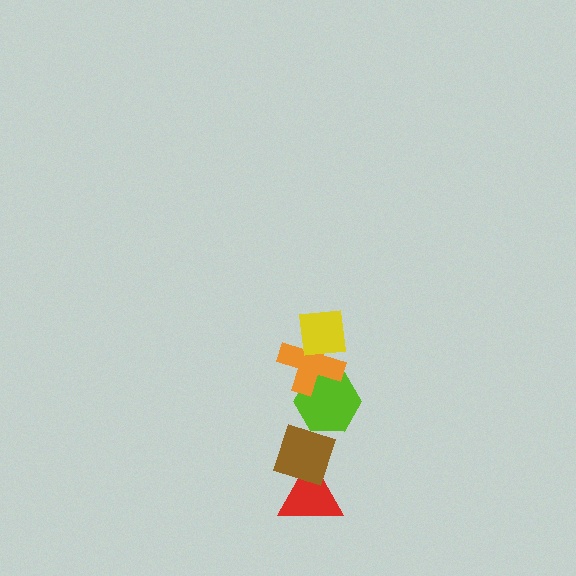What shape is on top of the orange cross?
The yellow square is on top of the orange cross.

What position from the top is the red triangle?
The red triangle is 5th from the top.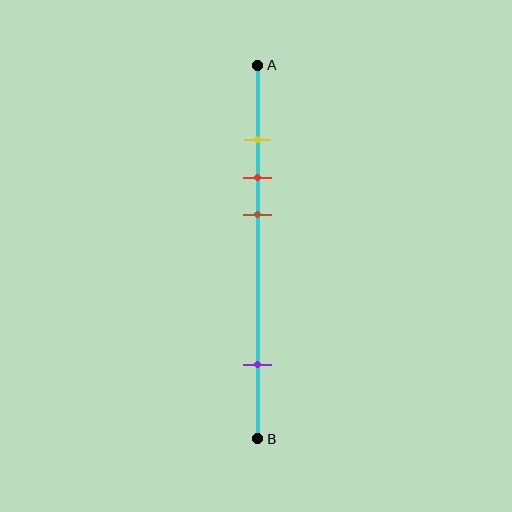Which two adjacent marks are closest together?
The yellow and red marks are the closest adjacent pair.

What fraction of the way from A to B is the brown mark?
The brown mark is approximately 40% (0.4) of the way from A to B.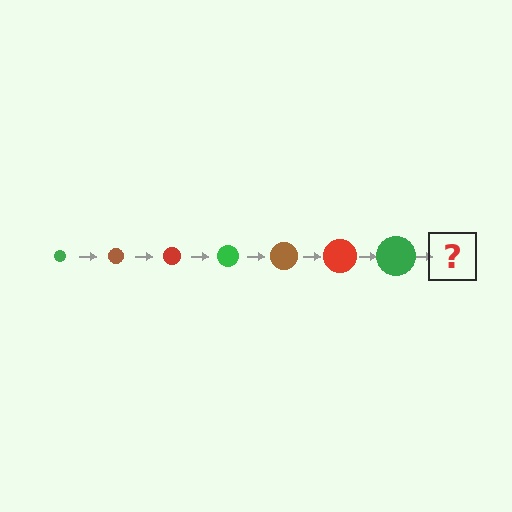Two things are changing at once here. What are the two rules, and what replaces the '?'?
The two rules are that the circle grows larger each step and the color cycles through green, brown, and red. The '?' should be a brown circle, larger than the previous one.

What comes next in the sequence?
The next element should be a brown circle, larger than the previous one.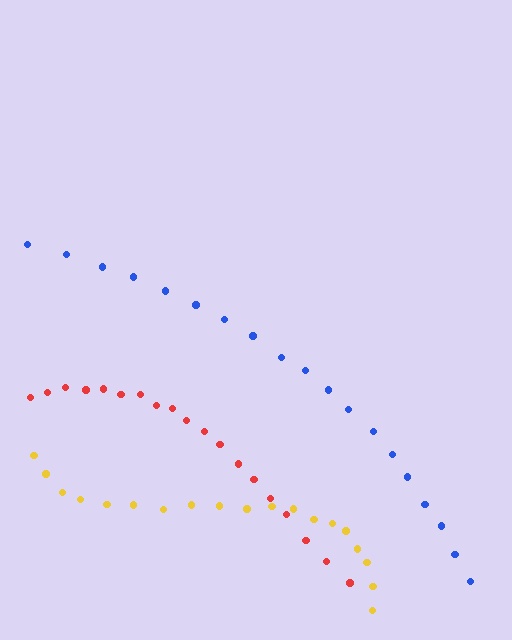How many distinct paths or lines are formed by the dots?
There are 3 distinct paths.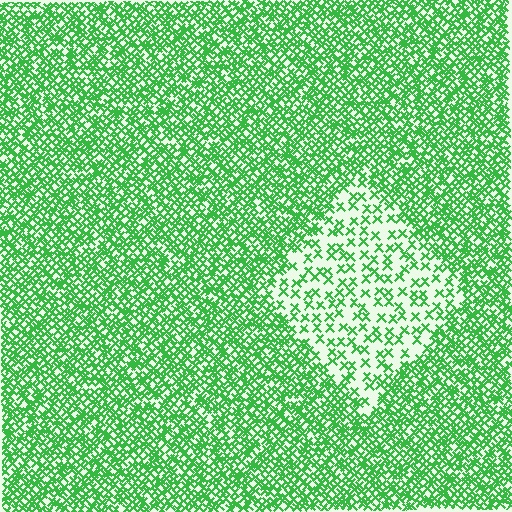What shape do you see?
I see a diamond.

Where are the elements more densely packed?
The elements are more densely packed outside the diamond boundary.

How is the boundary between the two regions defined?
The boundary is defined by a change in element density (approximately 2.6x ratio). All elements are the same color, size, and shape.